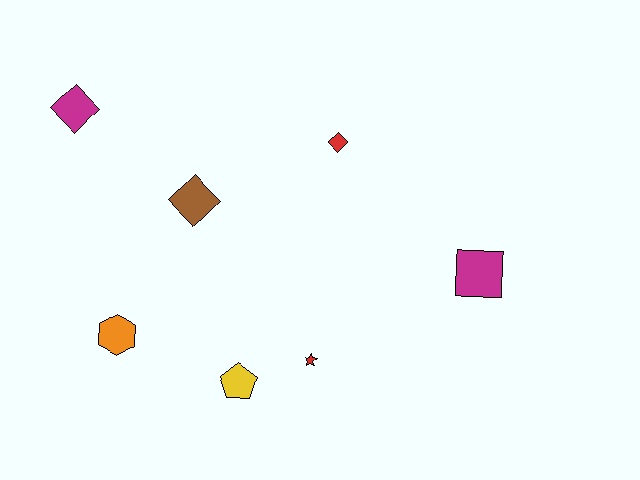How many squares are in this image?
There is 1 square.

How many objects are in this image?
There are 7 objects.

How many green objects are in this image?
There are no green objects.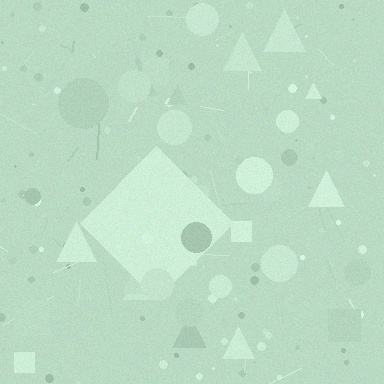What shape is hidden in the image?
A diamond is hidden in the image.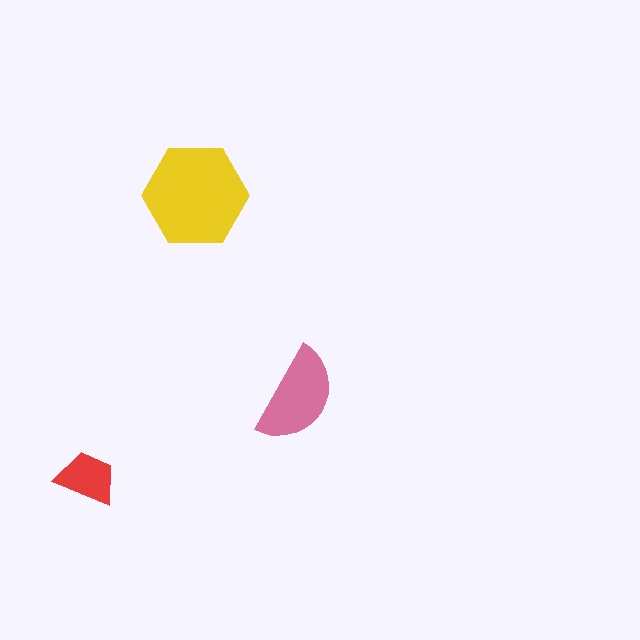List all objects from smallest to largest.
The red trapezoid, the pink semicircle, the yellow hexagon.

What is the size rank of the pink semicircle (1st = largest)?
2nd.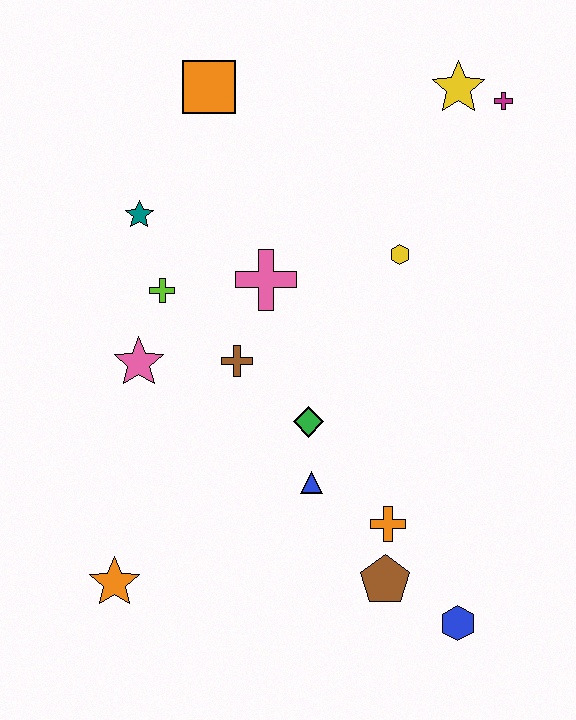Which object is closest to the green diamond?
The blue triangle is closest to the green diamond.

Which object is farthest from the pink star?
The magenta cross is farthest from the pink star.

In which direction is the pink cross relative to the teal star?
The pink cross is to the right of the teal star.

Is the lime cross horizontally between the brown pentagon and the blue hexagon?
No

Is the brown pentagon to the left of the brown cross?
No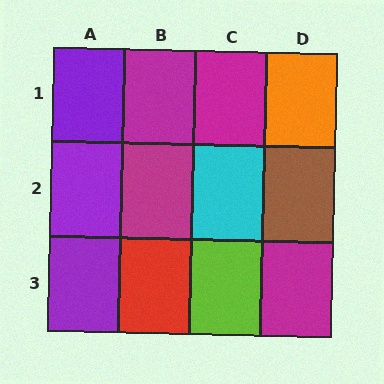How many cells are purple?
3 cells are purple.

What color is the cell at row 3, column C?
Lime.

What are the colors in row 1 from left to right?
Purple, magenta, magenta, orange.